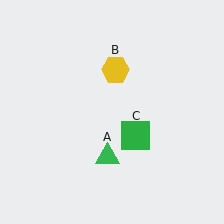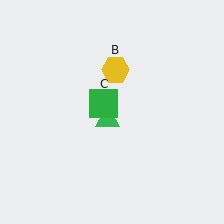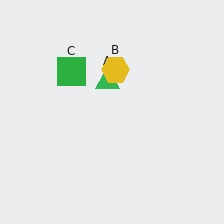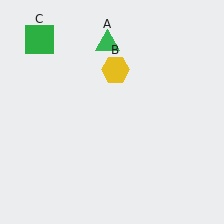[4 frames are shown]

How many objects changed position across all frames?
2 objects changed position: green triangle (object A), green square (object C).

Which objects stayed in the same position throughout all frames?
Yellow hexagon (object B) remained stationary.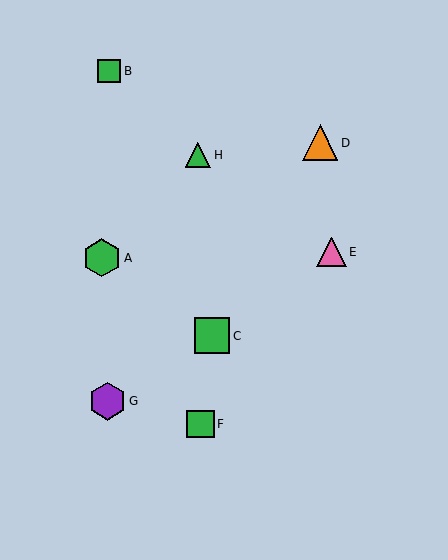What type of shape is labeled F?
Shape F is a green square.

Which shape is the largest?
The green hexagon (labeled A) is the largest.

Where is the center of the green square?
The center of the green square is at (212, 336).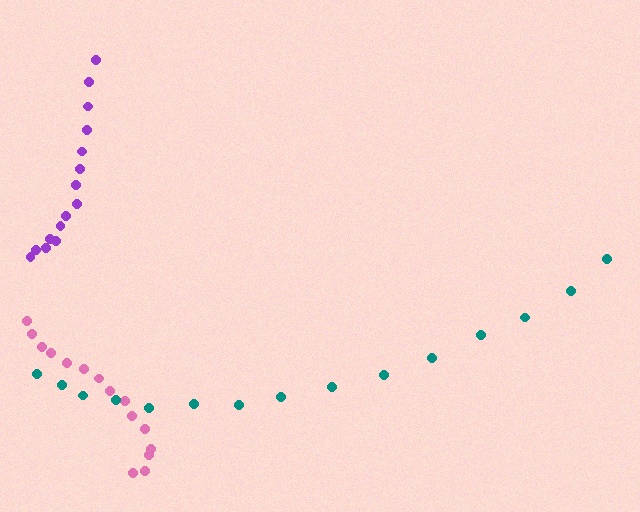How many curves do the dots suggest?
There are 3 distinct paths.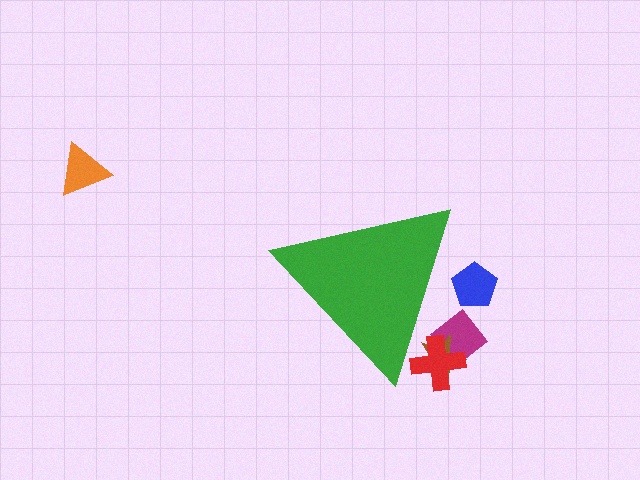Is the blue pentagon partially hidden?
Yes, the blue pentagon is partially hidden behind the green triangle.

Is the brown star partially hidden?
Yes, the brown star is partially hidden behind the green triangle.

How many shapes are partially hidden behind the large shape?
4 shapes are partially hidden.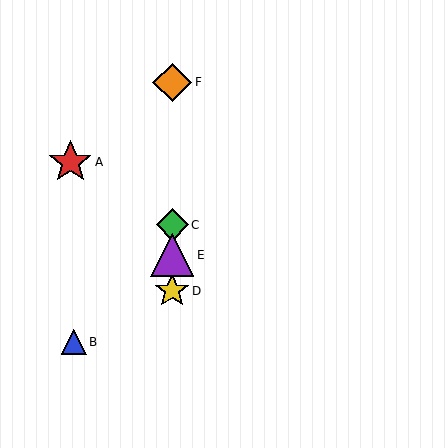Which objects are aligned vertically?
Objects C, D, E, F are aligned vertically.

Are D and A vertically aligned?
No, D is at x≈172 and A is at x≈70.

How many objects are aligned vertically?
4 objects (C, D, E, F) are aligned vertically.